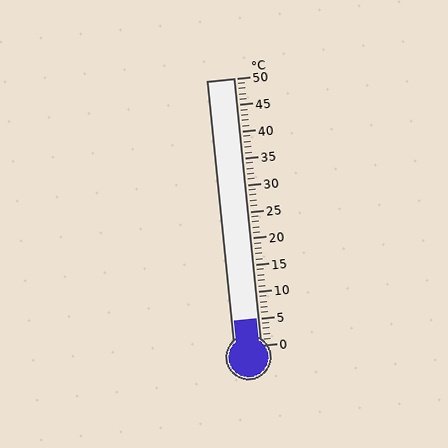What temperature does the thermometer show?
The thermometer shows approximately 5°C.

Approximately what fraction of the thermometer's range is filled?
The thermometer is filled to approximately 10% of its range.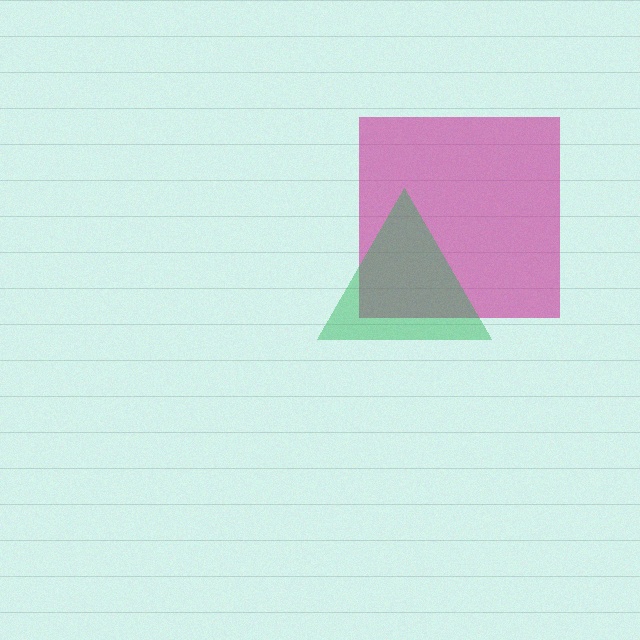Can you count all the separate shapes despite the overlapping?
Yes, there are 2 separate shapes.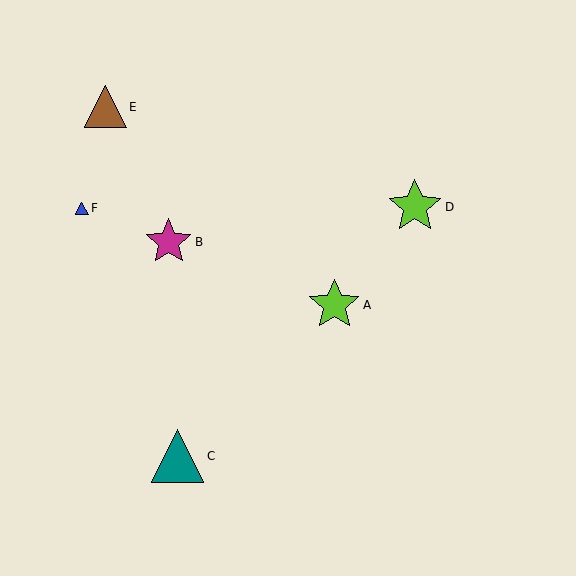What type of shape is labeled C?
Shape C is a teal triangle.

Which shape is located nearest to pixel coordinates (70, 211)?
The blue triangle (labeled F) at (82, 208) is nearest to that location.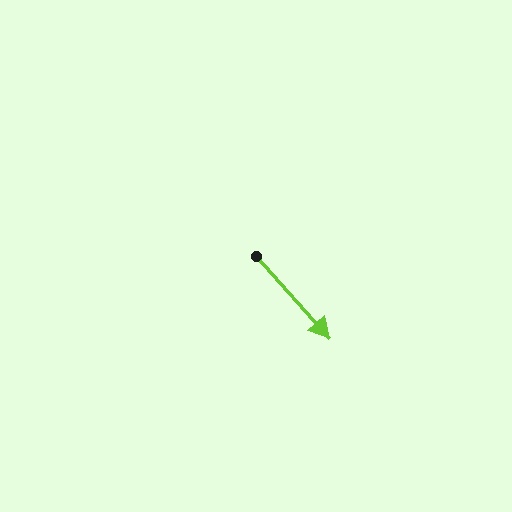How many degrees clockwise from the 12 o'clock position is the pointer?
Approximately 138 degrees.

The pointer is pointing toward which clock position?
Roughly 5 o'clock.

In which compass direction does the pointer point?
Southeast.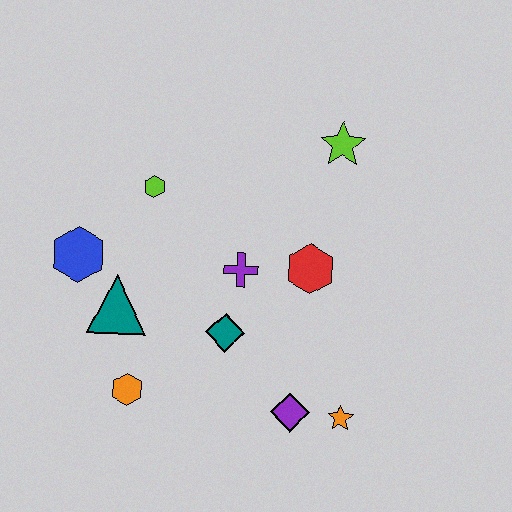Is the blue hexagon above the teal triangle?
Yes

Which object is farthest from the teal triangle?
The lime star is farthest from the teal triangle.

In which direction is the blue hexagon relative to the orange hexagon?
The blue hexagon is above the orange hexagon.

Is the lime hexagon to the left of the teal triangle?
No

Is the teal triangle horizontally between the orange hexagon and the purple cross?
No